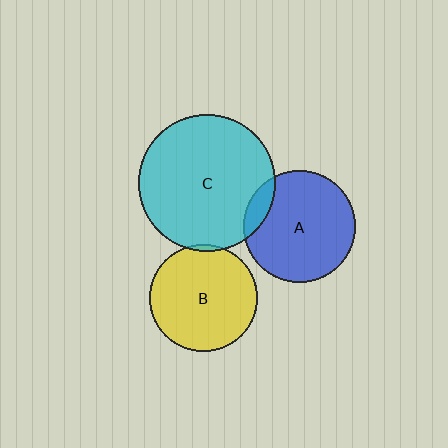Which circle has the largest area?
Circle C (cyan).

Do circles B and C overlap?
Yes.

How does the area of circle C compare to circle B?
Approximately 1.6 times.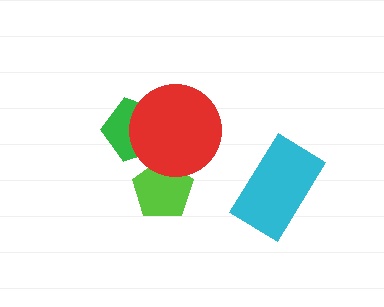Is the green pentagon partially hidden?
Yes, it is partially covered by another shape.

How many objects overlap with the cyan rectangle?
0 objects overlap with the cyan rectangle.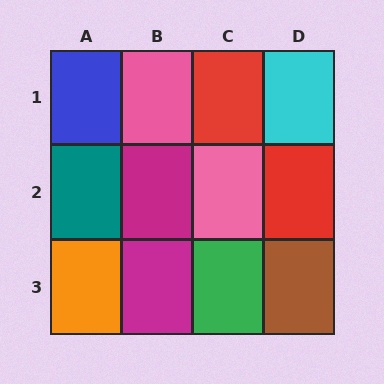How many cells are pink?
2 cells are pink.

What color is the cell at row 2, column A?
Teal.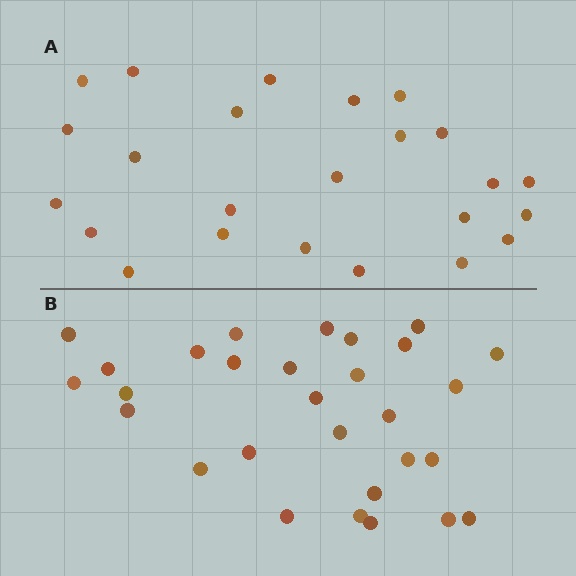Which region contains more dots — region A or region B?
Region B (the bottom region) has more dots.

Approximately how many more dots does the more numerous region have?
Region B has about 5 more dots than region A.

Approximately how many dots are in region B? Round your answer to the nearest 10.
About 30 dots. (The exact count is 29, which rounds to 30.)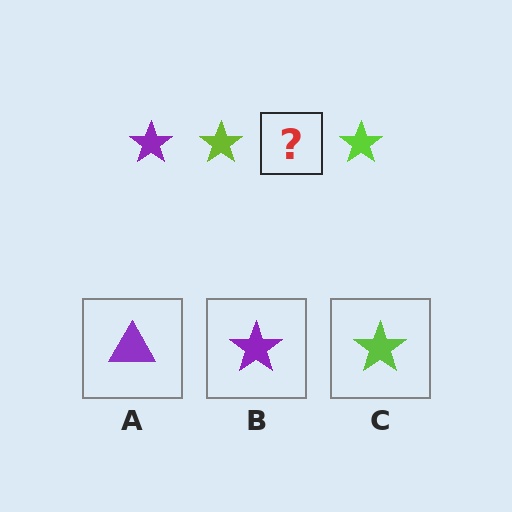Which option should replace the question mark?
Option B.